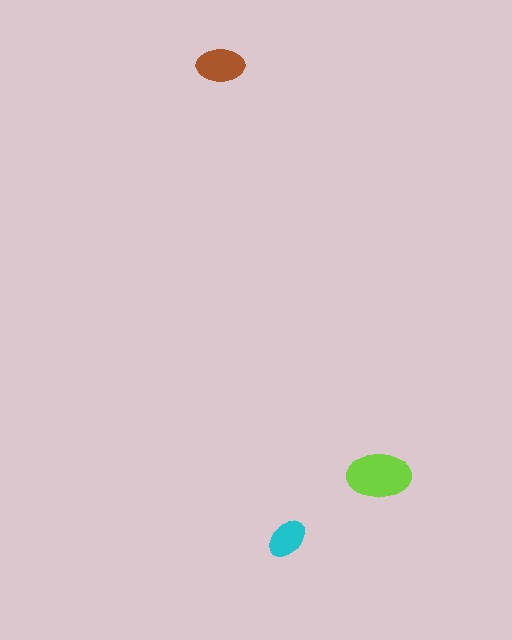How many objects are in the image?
There are 3 objects in the image.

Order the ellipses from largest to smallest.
the lime one, the brown one, the cyan one.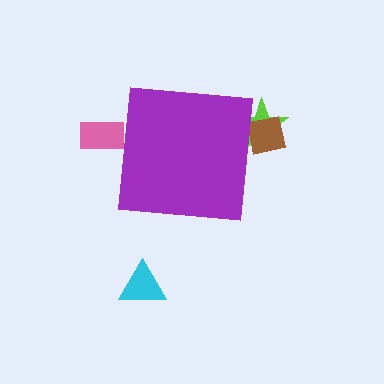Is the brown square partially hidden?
Yes, the brown square is partially hidden behind the purple square.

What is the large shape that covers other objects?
A purple square.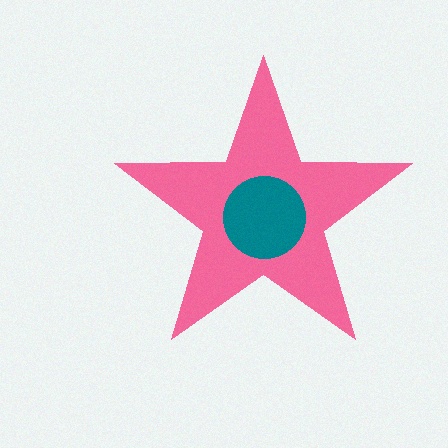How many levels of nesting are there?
2.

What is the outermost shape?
The pink star.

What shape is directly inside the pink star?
The teal circle.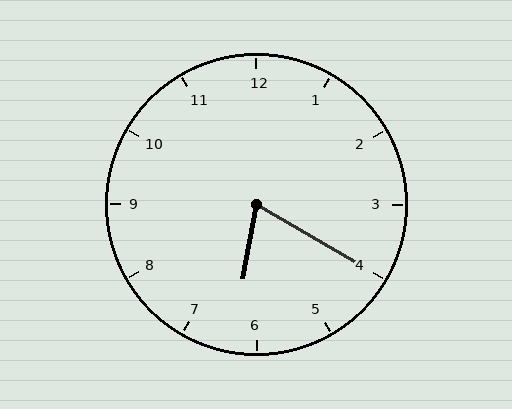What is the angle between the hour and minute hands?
Approximately 70 degrees.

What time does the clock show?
6:20.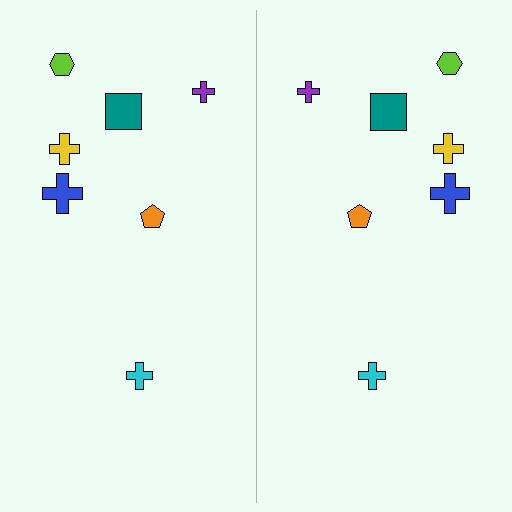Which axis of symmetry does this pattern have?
The pattern has a vertical axis of symmetry running through the center of the image.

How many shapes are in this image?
There are 14 shapes in this image.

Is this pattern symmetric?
Yes, this pattern has bilateral (reflection) symmetry.